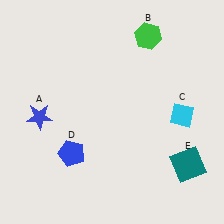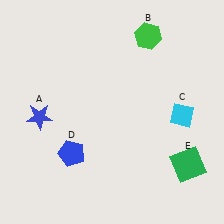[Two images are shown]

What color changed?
The square (E) changed from teal in Image 1 to green in Image 2.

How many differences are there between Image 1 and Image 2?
There is 1 difference between the two images.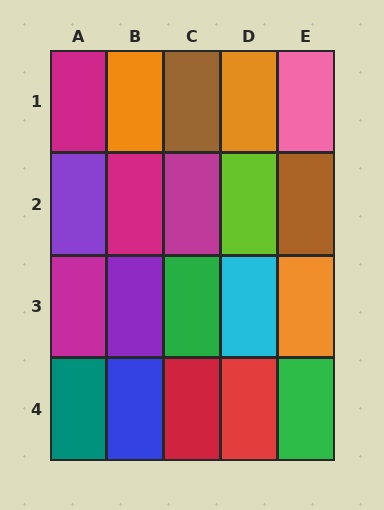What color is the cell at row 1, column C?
Brown.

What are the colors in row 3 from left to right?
Magenta, purple, green, cyan, orange.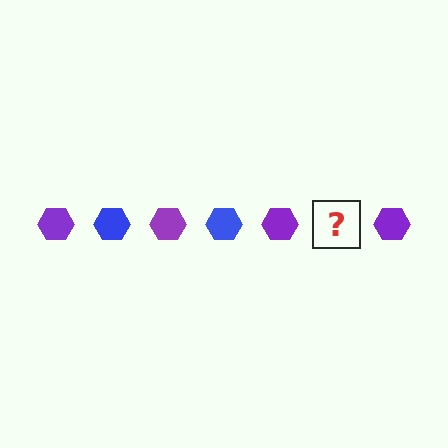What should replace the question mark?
The question mark should be replaced with a blue hexagon.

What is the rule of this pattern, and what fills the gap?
The rule is that the pattern cycles through purple, blue hexagons. The gap should be filled with a blue hexagon.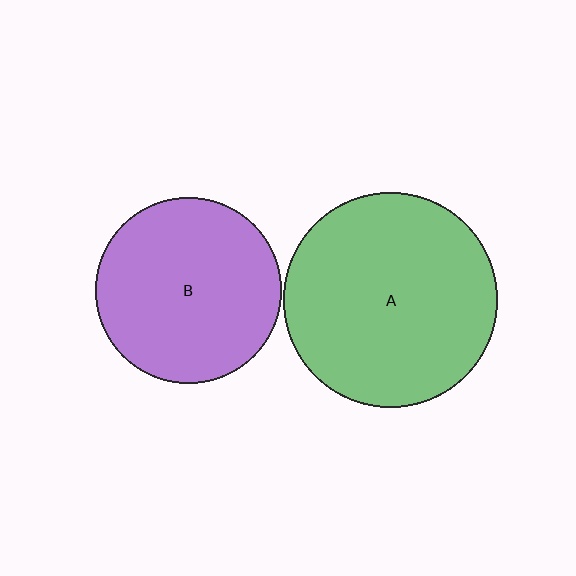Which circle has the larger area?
Circle A (green).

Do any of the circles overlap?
No, none of the circles overlap.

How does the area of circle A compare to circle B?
Approximately 1.3 times.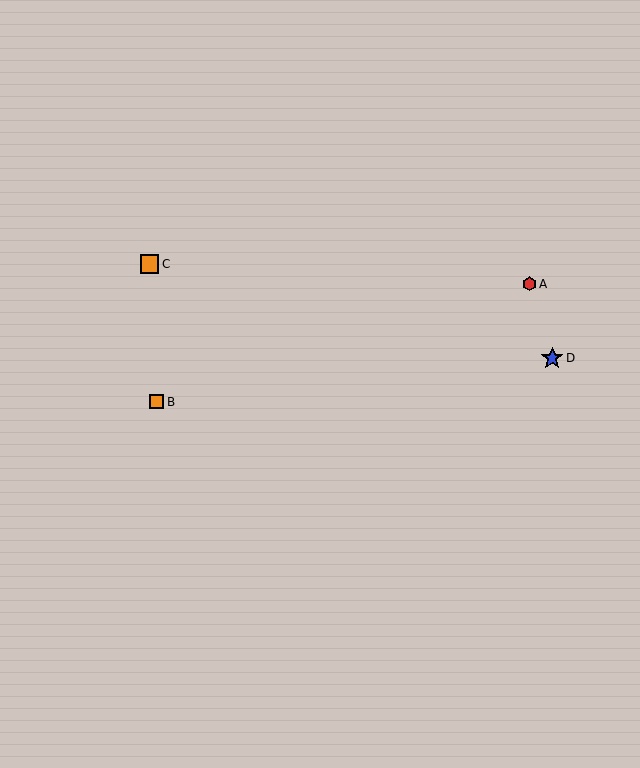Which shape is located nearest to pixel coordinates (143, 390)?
The orange square (labeled B) at (157, 402) is nearest to that location.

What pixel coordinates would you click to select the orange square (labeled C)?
Click at (150, 264) to select the orange square C.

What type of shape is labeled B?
Shape B is an orange square.